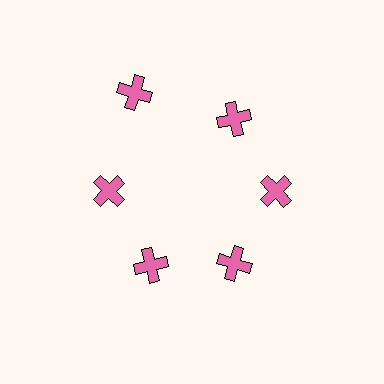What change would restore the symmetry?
The symmetry would be restored by moving it inward, back onto the ring so that all 6 crosses sit at equal angles and equal distance from the center.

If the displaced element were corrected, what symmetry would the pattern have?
It would have 6-fold rotational symmetry — the pattern would map onto itself every 60 degrees.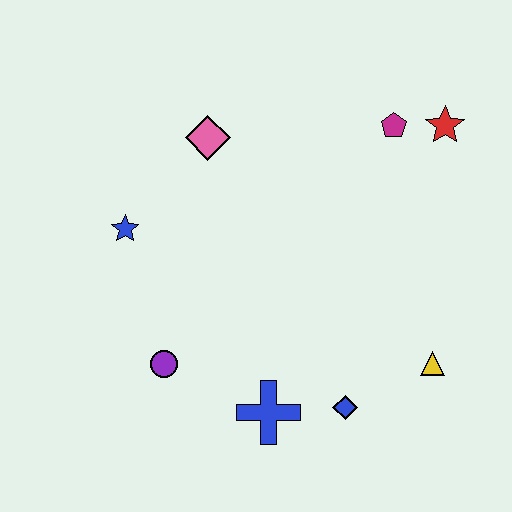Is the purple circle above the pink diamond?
No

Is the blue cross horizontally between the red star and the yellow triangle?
No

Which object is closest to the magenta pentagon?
The red star is closest to the magenta pentagon.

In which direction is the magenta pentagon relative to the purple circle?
The magenta pentagon is above the purple circle.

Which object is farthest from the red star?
The purple circle is farthest from the red star.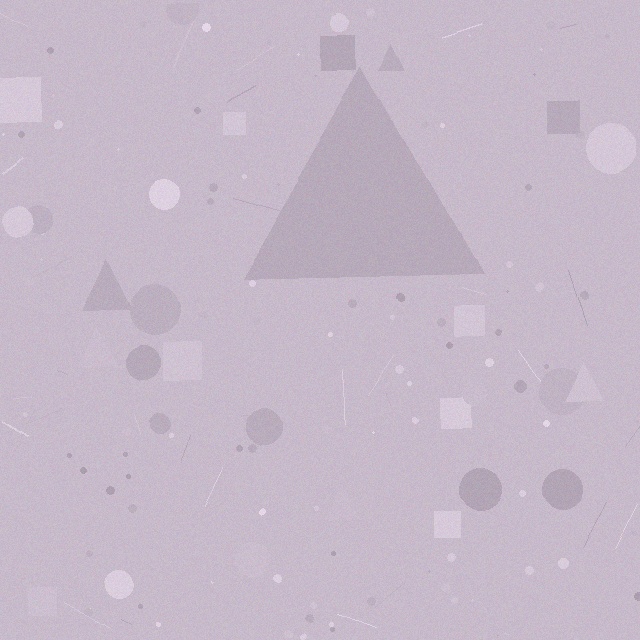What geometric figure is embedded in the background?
A triangle is embedded in the background.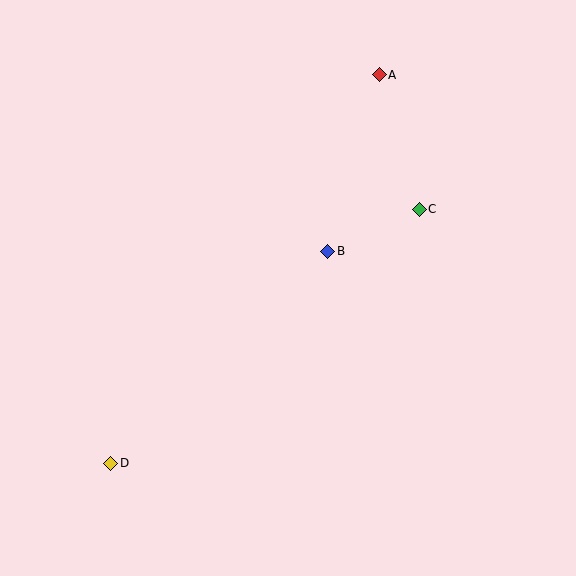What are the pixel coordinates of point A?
Point A is at (379, 75).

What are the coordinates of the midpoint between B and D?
The midpoint between B and D is at (219, 357).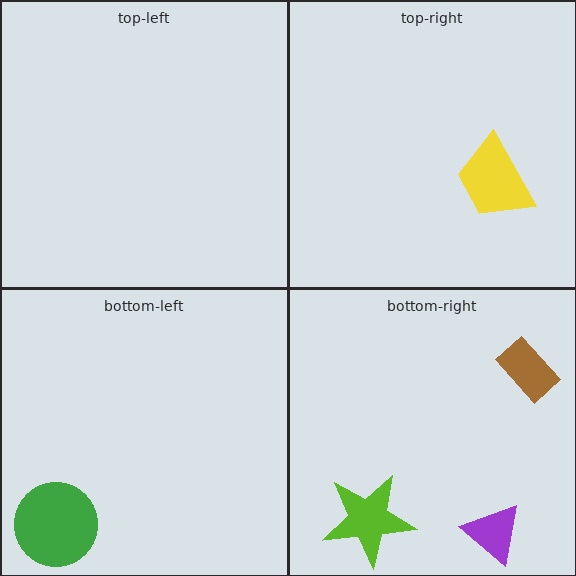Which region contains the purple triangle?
The bottom-right region.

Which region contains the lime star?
The bottom-right region.